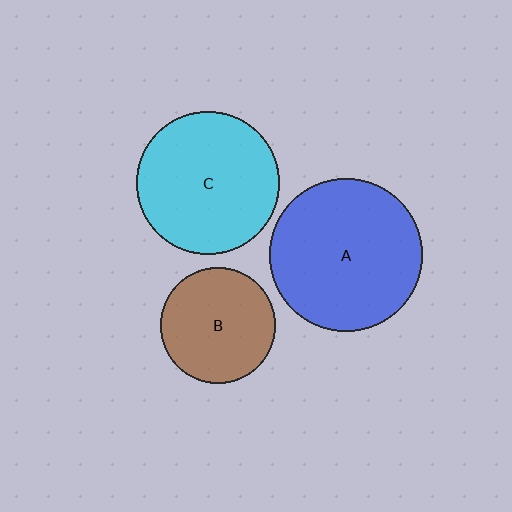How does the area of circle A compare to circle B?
Approximately 1.8 times.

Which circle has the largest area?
Circle A (blue).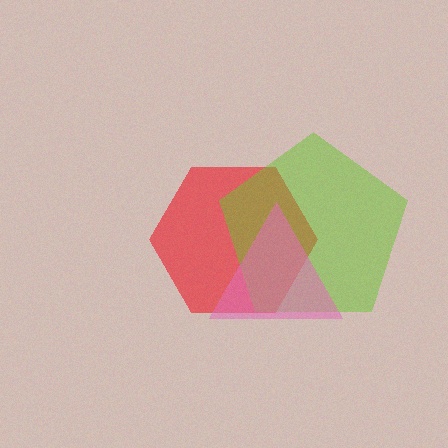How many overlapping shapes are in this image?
There are 3 overlapping shapes in the image.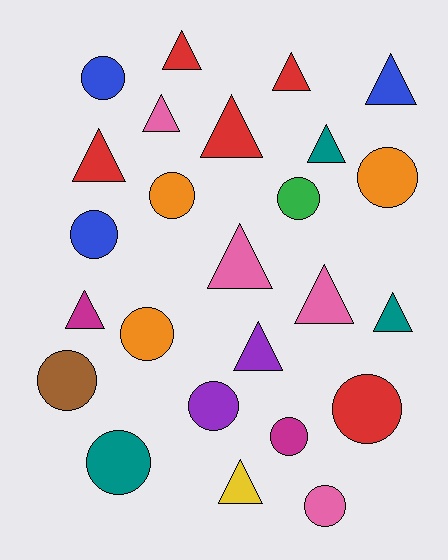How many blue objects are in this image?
There are 3 blue objects.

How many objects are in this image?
There are 25 objects.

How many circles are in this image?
There are 12 circles.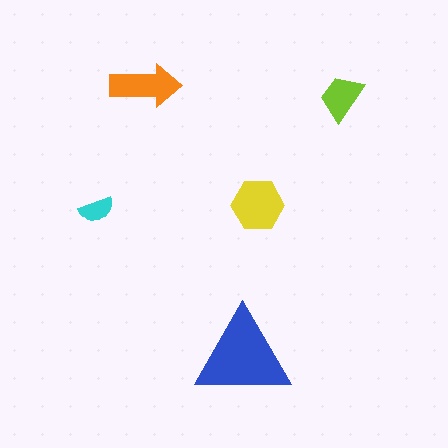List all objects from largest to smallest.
The blue triangle, the yellow hexagon, the orange arrow, the lime trapezoid, the cyan semicircle.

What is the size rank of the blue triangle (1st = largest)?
1st.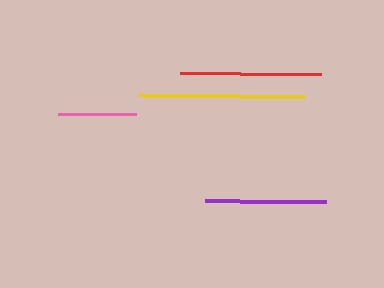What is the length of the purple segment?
The purple segment is approximately 121 pixels long.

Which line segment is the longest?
The yellow line is the longest at approximately 166 pixels.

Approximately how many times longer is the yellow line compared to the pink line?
The yellow line is approximately 2.1 times the length of the pink line.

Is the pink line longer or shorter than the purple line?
The purple line is longer than the pink line.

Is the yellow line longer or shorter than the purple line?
The yellow line is longer than the purple line.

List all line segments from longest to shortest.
From longest to shortest: yellow, red, purple, pink.